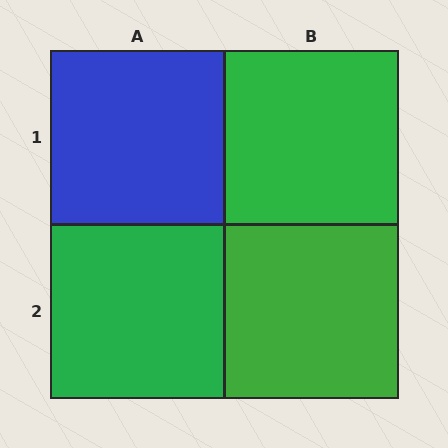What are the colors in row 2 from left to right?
Green, green.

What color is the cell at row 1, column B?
Green.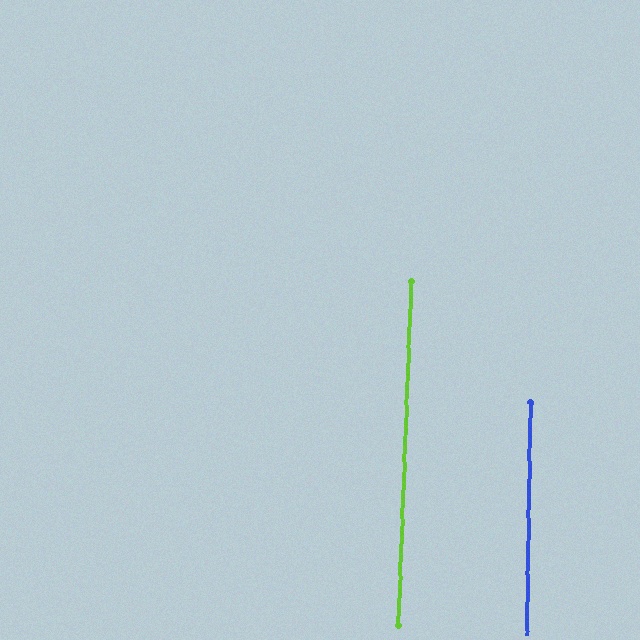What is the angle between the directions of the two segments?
Approximately 1 degree.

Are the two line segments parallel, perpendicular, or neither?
Parallel — their directions differ by only 1.4°.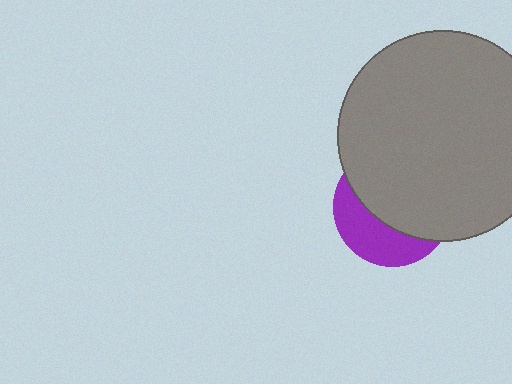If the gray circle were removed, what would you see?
You would see the complete purple circle.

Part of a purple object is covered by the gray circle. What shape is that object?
It is a circle.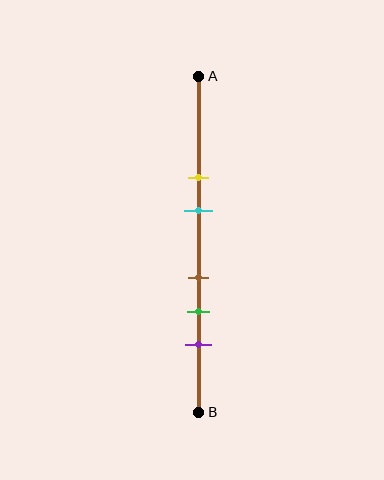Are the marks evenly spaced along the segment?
No, the marks are not evenly spaced.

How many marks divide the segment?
There are 5 marks dividing the segment.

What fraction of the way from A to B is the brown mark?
The brown mark is approximately 60% (0.6) of the way from A to B.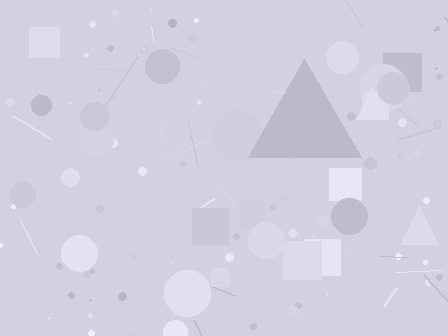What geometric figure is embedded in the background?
A triangle is embedded in the background.